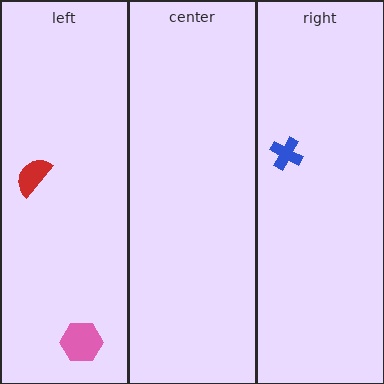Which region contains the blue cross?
The right region.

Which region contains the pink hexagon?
The left region.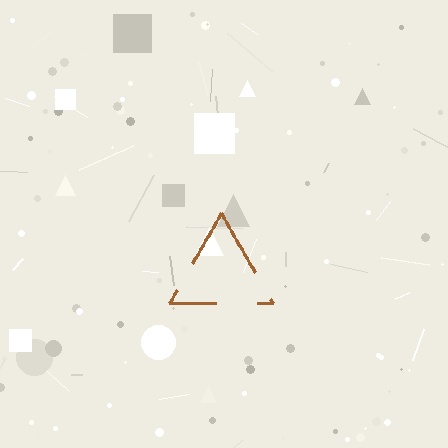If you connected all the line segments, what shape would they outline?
They would outline a triangle.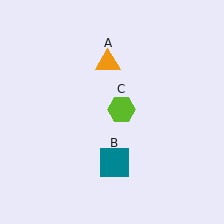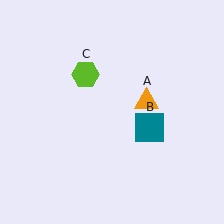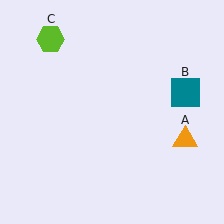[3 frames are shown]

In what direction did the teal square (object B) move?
The teal square (object B) moved up and to the right.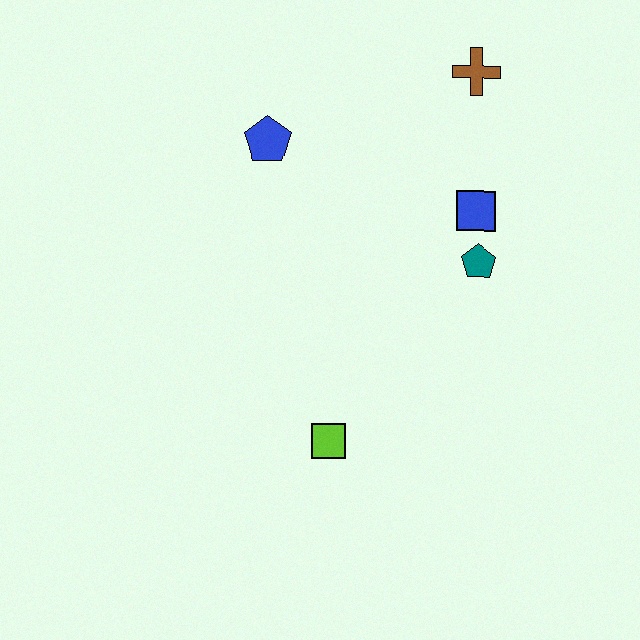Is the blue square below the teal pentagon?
No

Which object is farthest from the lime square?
The brown cross is farthest from the lime square.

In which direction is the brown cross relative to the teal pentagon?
The brown cross is above the teal pentagon.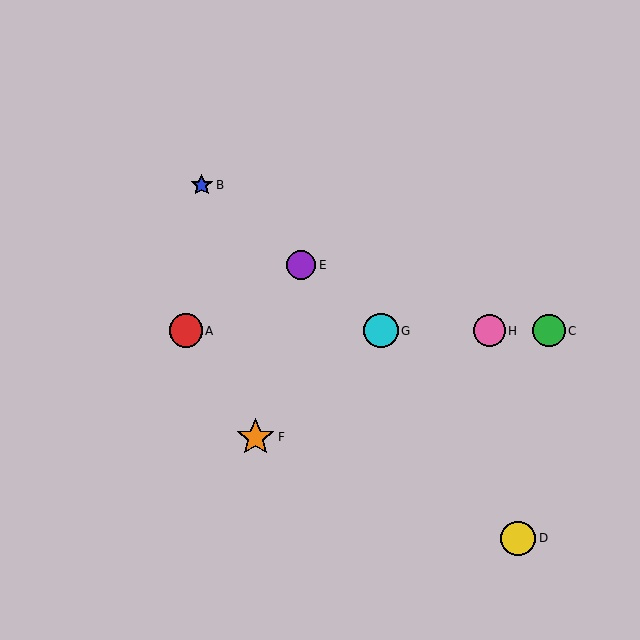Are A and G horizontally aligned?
Yes, both are at y≈331.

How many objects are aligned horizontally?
4 objects (A, C, G, H) are aligned horizontally.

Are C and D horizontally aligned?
No, C is at y≈331 and D is at y≈538.